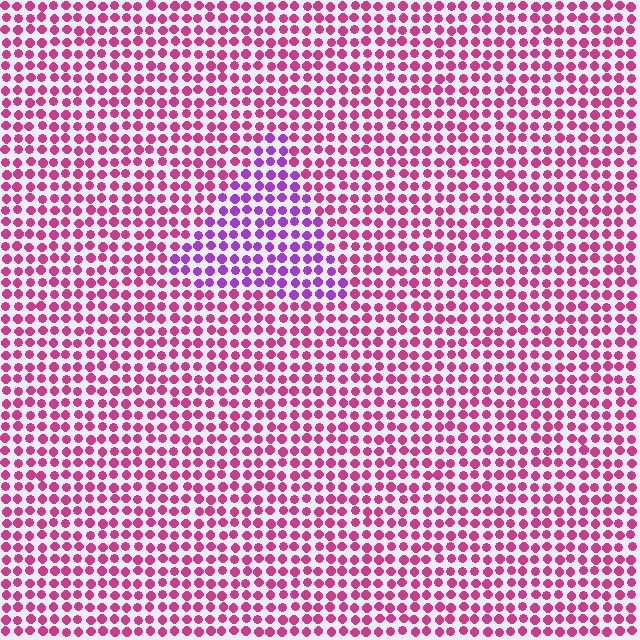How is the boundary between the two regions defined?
The boundary is defined purely by a slight shift in hue (about 45 degrees). Spacing, size, and orientation are identical on both sides.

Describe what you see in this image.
The image is filled with small magenta elements in a uniform arrangement. A triangle-shaped region is visible where the elements are tinted to a slightly different hue, forming a subtle color boundary.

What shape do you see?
I see a triangle.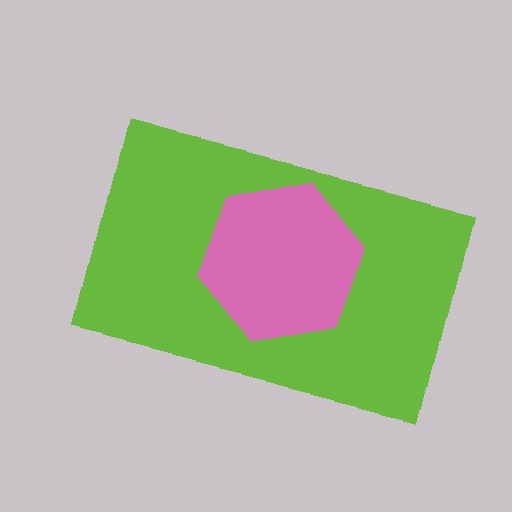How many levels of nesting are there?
2.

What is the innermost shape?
The pink hexagon.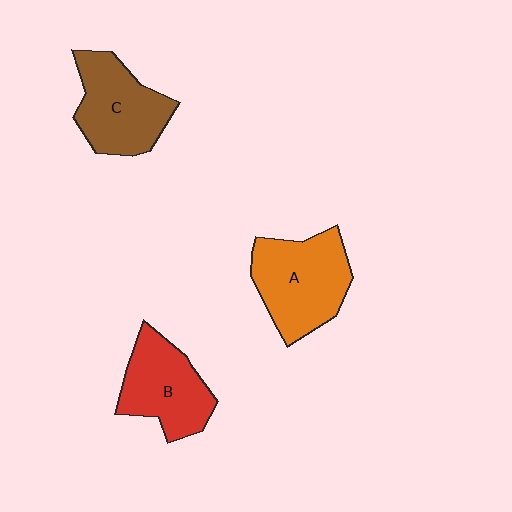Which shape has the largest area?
Shape A (orange).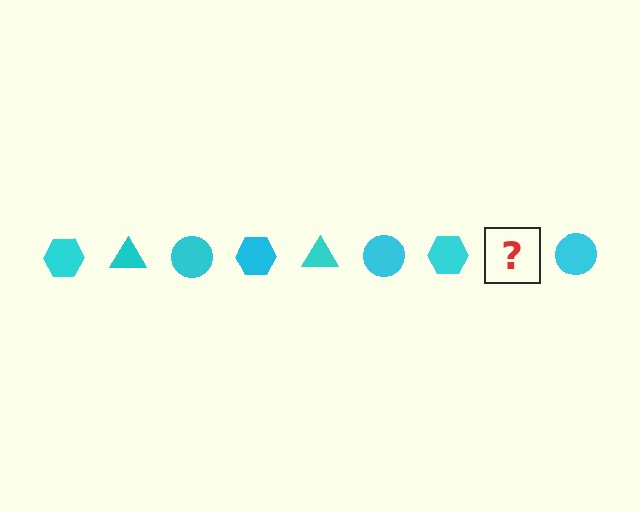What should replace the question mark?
The question mark should be replaced with a cyan triangle.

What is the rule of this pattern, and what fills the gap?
The rule is that the pattern cycles through hexagon, triangle, circle shapes in cyan. The gap should be filled with a cyan triangle.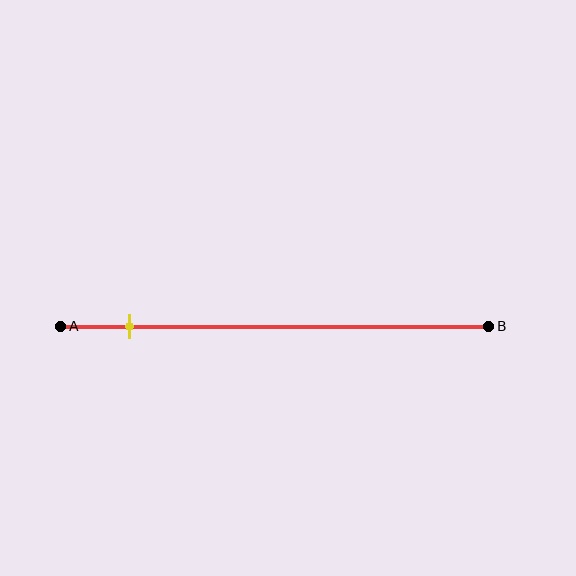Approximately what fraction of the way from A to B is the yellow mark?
The yellow mark is approximately 15% of the way from A to B.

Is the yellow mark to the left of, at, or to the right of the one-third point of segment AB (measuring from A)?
The yellow mark is to the left of the one-third point of segment AB.